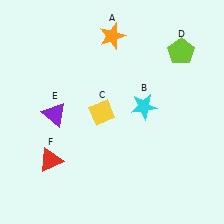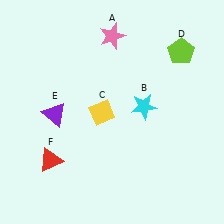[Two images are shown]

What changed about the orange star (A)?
In Image 1, A is orange. In Image 2, it changed to pink.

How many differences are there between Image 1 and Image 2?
There is 1 difference between the two images.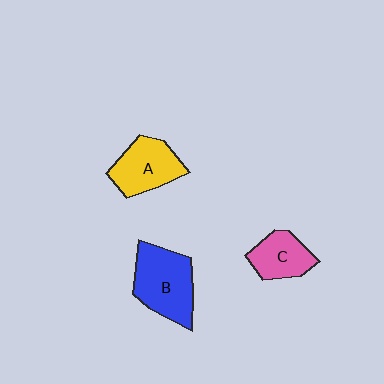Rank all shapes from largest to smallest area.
From largest to smallest: B (blue), A (yellow), C (pink).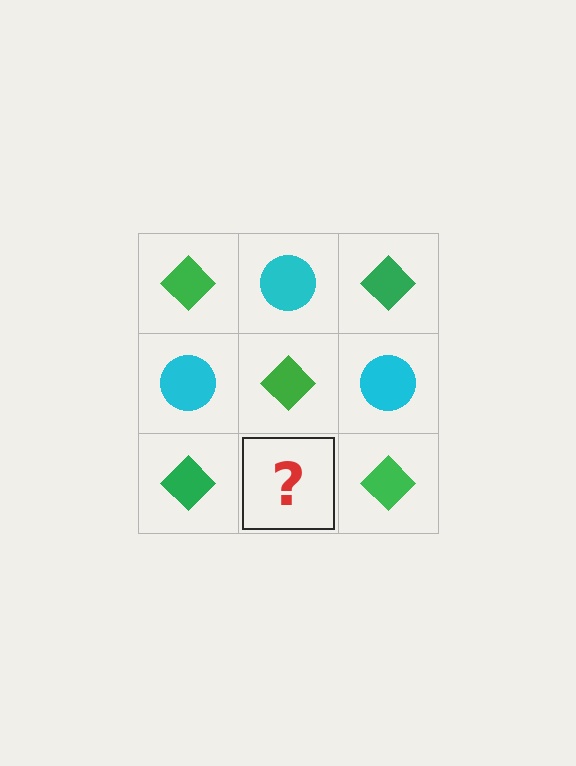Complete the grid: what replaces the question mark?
The question mark should be replaced with a cyan circle.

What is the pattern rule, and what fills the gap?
The rule is that it alternates green diamond and cyan circle in a checkerboard pattern. The gap should be filled with a cyan circle.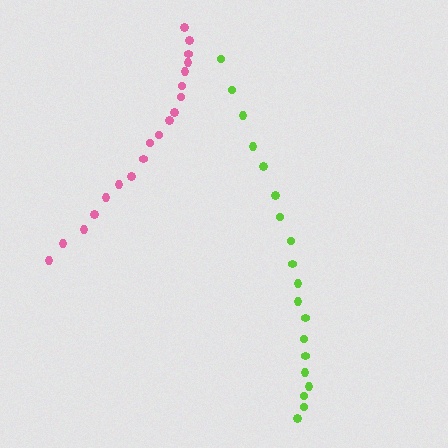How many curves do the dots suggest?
There are 2 distinct paths.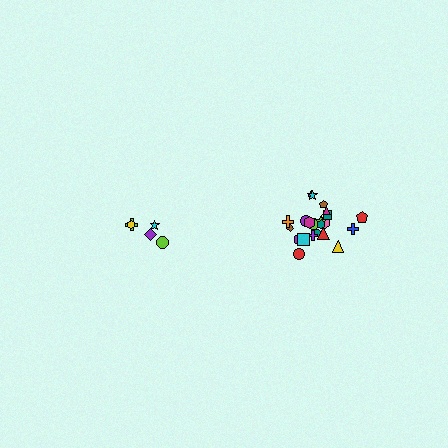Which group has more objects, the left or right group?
The right group.